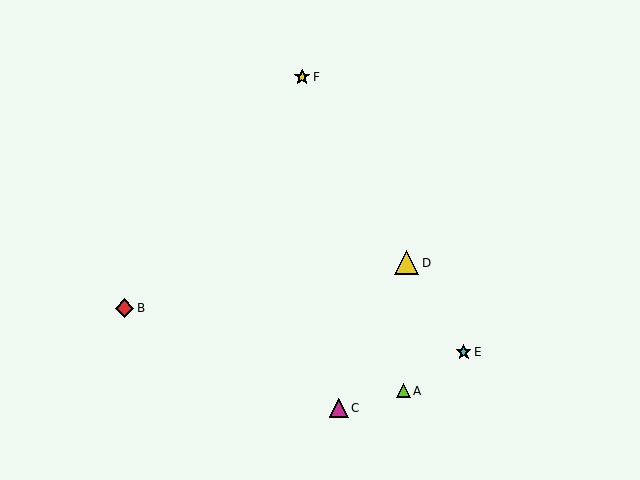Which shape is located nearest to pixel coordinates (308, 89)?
The yellow star (labeled F) at (302, 77) is nearest to that location.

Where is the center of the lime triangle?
The center of the lime triangle is at (403, 391).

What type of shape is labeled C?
Shape C is a magenta triangle.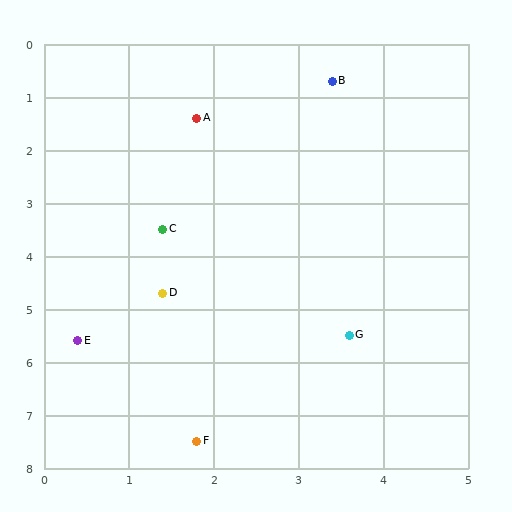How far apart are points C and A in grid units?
Points C and A are about 2.1 grid units apart.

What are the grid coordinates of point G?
Point G is at approximately (3.6, 5.5).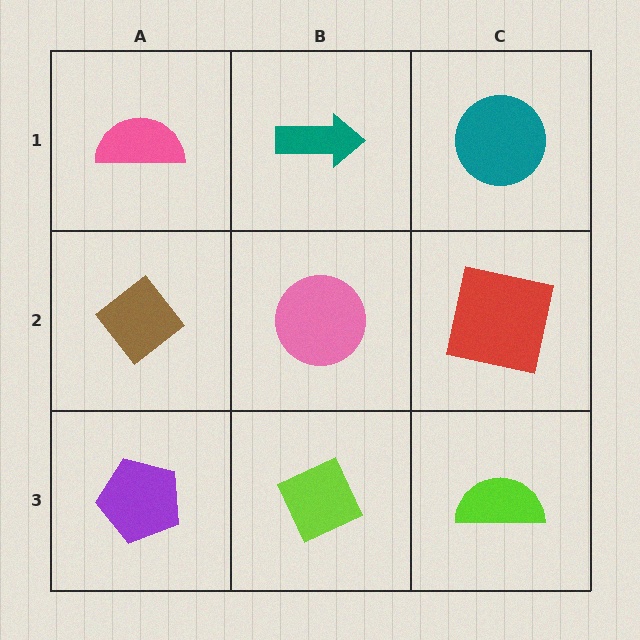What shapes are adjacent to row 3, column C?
A red square (row 2, column C), a lime diamond (row 3, column B).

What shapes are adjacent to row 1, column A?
A brown diamond (row 2, column A), a teal arrow (row 1, column B).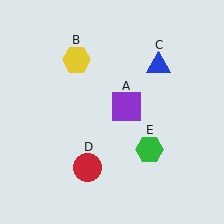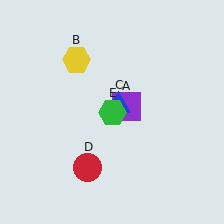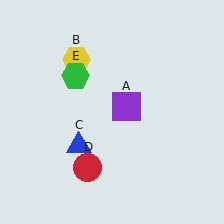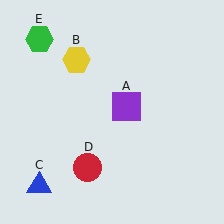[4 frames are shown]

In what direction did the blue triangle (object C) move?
The blue triangle (object C) moved down and to the left.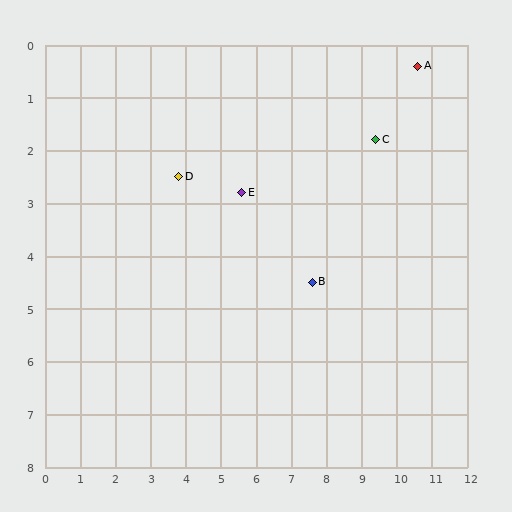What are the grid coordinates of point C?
Point C is at approximately (9.4, 1.8).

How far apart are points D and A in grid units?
Points D and A are about 7.1 grid units apart.